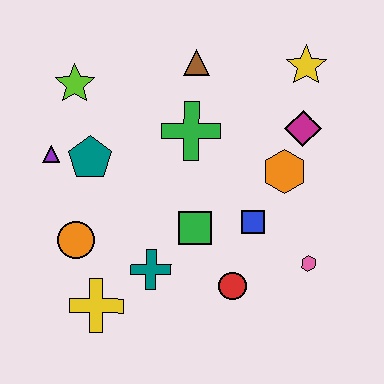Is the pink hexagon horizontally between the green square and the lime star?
No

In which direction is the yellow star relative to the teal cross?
The yellow star is above the teal cross.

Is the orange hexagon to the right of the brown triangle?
Yes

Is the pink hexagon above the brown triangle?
No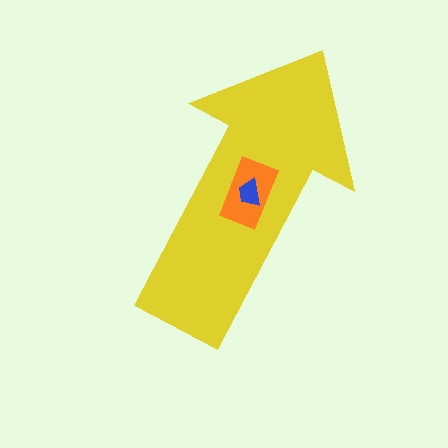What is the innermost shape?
The blue trapezoid.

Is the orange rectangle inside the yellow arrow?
Yes.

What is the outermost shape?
The yellow arrow.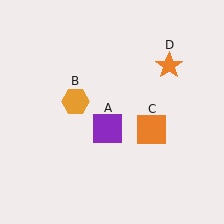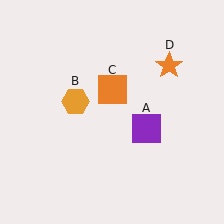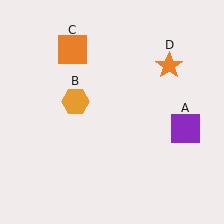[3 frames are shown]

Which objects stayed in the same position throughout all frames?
Orange hexagon (object B) and orange star (object D) remained stationary.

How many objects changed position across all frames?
2 objects changed position: purple square (object A), orange square (object C).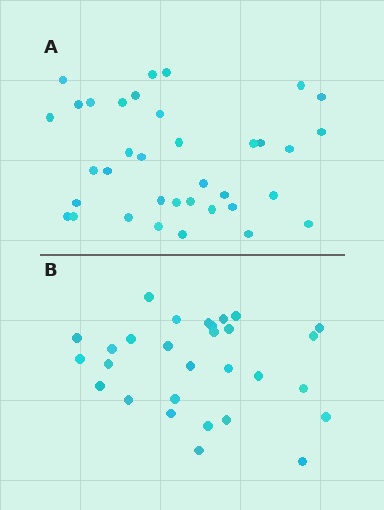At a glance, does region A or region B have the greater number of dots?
Region A (the top region) has more dots.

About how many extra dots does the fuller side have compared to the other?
Region A has roughly 8 or so more dots than region B.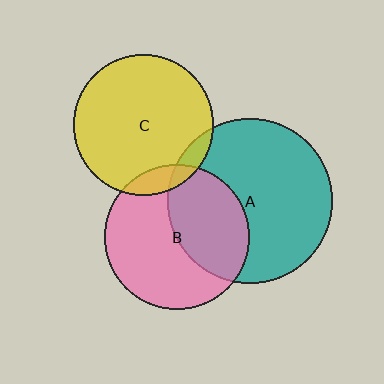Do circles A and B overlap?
Yes.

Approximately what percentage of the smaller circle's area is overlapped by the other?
Approximately 40%.